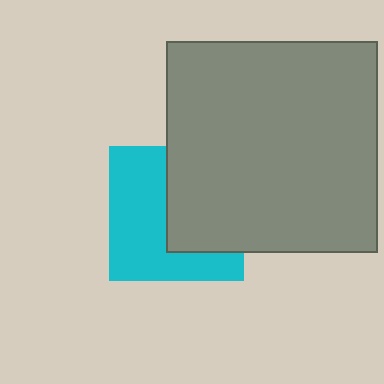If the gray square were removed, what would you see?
You would see the complete cyan square.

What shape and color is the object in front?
The object in front is a gray square.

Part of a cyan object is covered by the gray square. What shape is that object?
It is a square.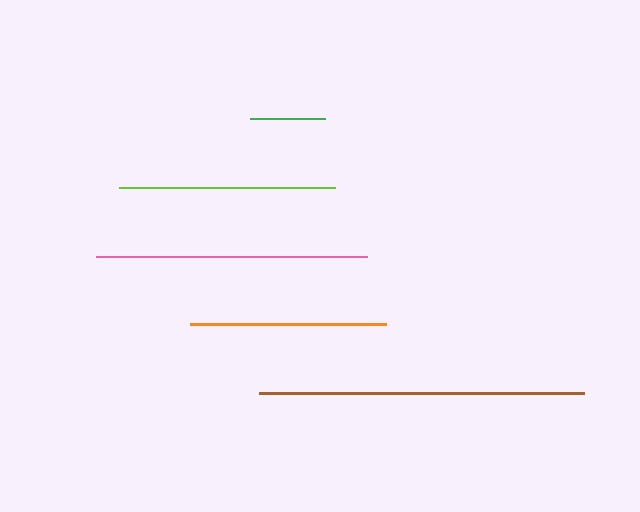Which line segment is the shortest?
The green line is the shortest at approximately 75 pixels.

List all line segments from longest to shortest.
From longest to shortest: brown, pink, lime, orange, green.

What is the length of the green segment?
The green segment is approximately 75 pixels long.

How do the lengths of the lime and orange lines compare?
The lime and orange lines are approximately the same length.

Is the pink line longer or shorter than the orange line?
The pink line is longer than the orange line.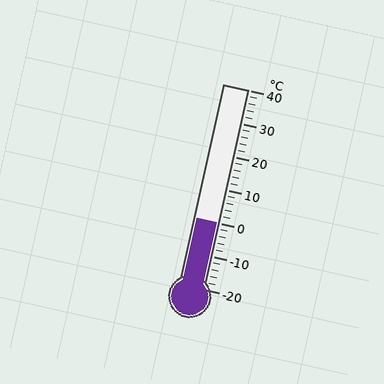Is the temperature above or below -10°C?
The temperature is above -10°C.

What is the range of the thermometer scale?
The thermometer scale ranges from -20°C to 40°C.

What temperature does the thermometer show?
The thermometer shows approximately 0°C.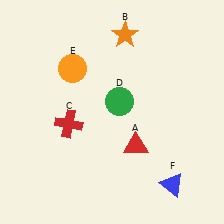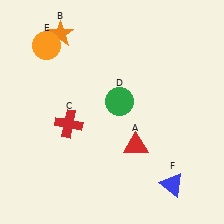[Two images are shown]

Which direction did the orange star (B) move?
The orange star (B) moved left.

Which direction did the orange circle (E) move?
The orange circle (E) moved left.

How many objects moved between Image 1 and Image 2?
2 objects moved between the two images.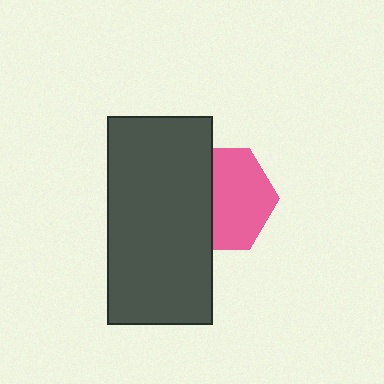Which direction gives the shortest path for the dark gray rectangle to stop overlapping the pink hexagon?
Moving left gives the shortest separation.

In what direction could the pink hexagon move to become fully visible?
The pink hexagon could move right. That would shift it out from behind the dark gray rectangle entirely.